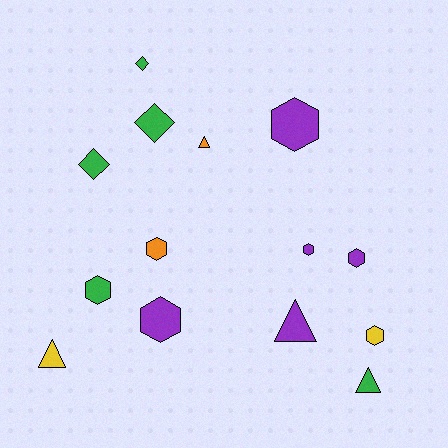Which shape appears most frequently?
Hexagon, with 7 objects.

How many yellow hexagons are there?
There is 1 yellow hexagon.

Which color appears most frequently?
Green, with 5 objects.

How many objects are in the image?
There are 14 objects.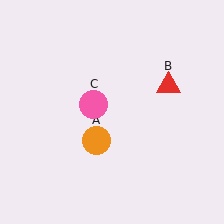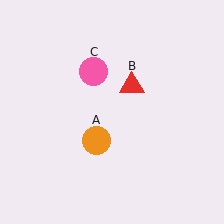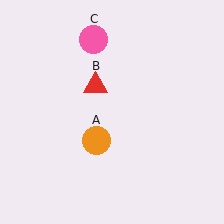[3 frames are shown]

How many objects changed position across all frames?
2 objects changed position: red triangle (object B), pink circle (object C).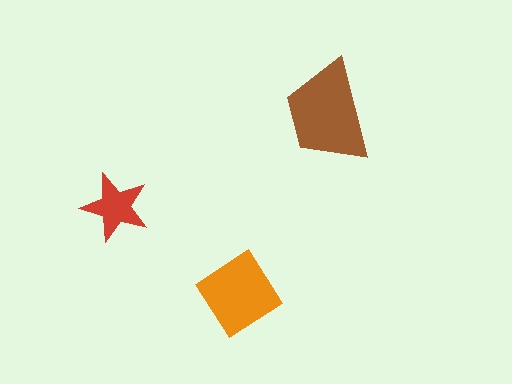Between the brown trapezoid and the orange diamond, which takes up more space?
The brown trapezoid.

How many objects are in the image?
There are 3 objects in the image.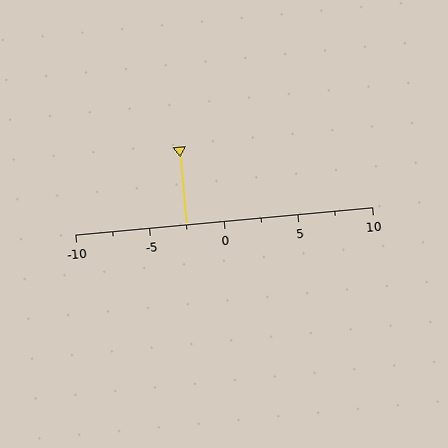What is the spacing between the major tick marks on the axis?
The major ticks are spaced 5 apart.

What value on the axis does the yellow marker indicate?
The marker indicates approximately -2.5.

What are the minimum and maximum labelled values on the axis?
The axis runs from -10 to 10.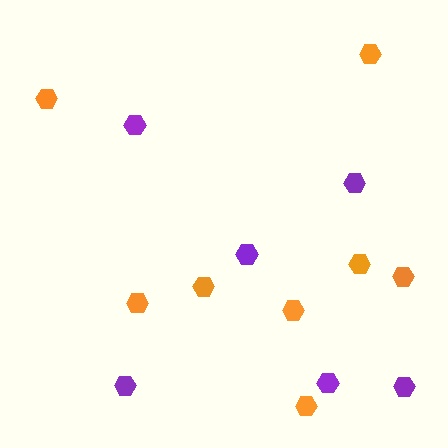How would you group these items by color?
There are 2 groups: one group of purple hexagons (6) and one group of orange hexagons (8).